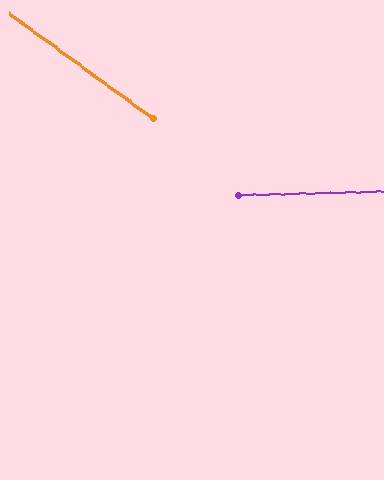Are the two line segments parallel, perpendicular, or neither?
Neither parallel nor perpendicular — they differ by about 38°.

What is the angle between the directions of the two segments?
Approximately 38 degrees.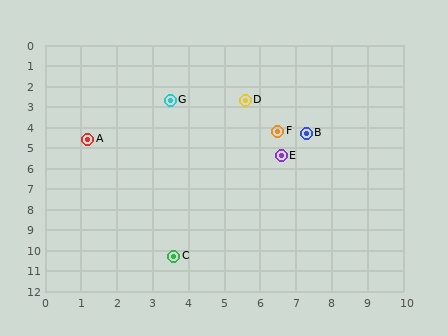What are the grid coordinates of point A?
Point A is at approximately (1.2, 4.6).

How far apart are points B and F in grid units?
Points B and F are about 0.8 grid units apart.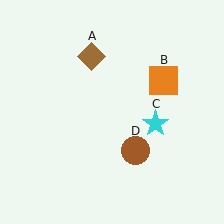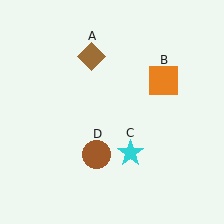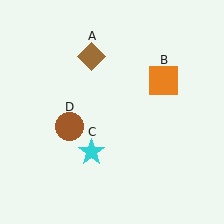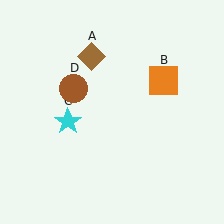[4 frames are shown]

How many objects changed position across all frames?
2 objects changed position: cyan star (object C), brown circle (object D).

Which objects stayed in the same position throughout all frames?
Brown diamond (object A) and orange square (object B) remained stationary.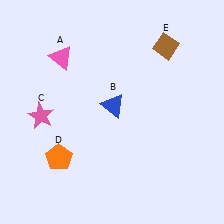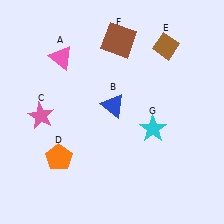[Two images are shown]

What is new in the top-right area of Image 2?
A brown square (F) was added in the top-right area of Image 2.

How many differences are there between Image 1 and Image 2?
There are 2 differences between the two images.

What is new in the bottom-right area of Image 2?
A cyan star (G) was added in the bottom-right area of Image 2.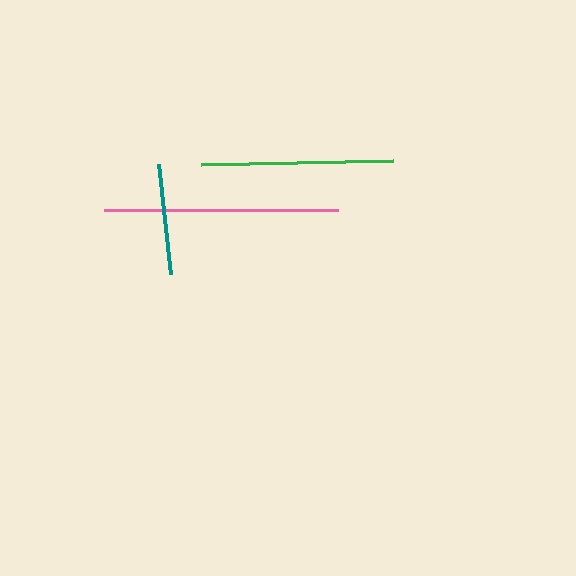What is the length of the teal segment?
The teal segment is approximately 111 pixels long.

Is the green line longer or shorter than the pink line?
The pink line is longer than the green line.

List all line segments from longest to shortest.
From longest to shortest: pink, green, teal.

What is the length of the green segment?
The green segment is approximately 192 pixels long.